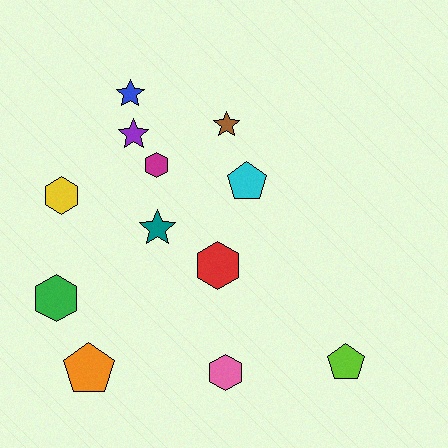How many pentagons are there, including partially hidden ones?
There are 3 pentagons.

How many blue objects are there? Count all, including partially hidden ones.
There is 1 blue object.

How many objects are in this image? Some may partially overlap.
There are 12 objects.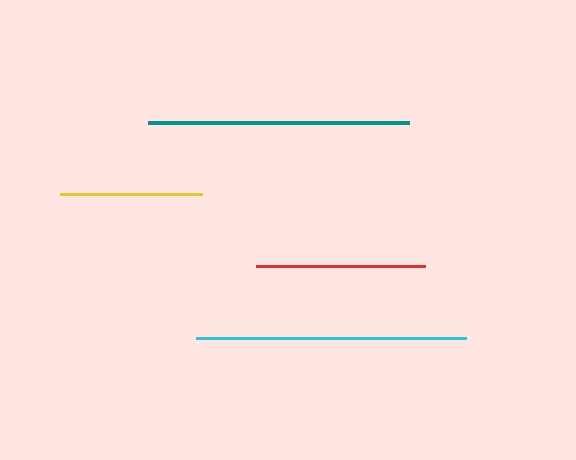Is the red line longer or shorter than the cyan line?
The cyan line is longer than the red line.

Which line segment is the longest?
The cyan line is the longest at approximately 270 pixels.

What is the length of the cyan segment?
The cyan segment is approximately 270 pixels long.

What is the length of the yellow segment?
The yellow segment is approximately 142 pixels long.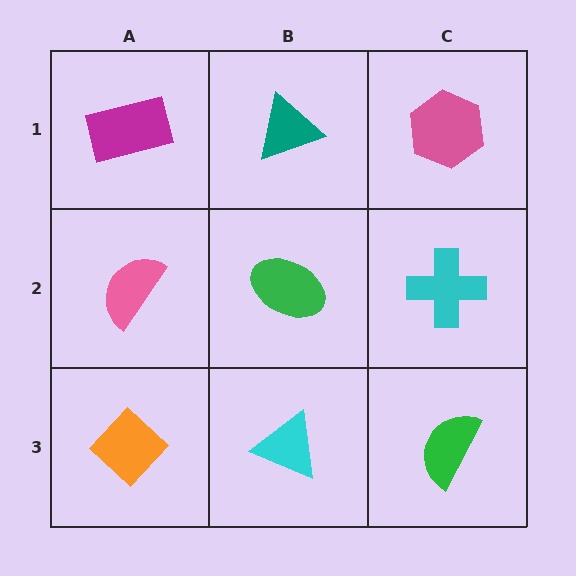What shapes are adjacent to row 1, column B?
A green ellipse (row 2, column B), a magenta rectangle (row 1, column A), a pink hexagon (row 1, column C).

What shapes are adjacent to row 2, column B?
A teal triangle (row 1, column B), a cyan triangle (row 3, column B), a pink semicircle (row 2, column A), a cyan cross (row 2, column C).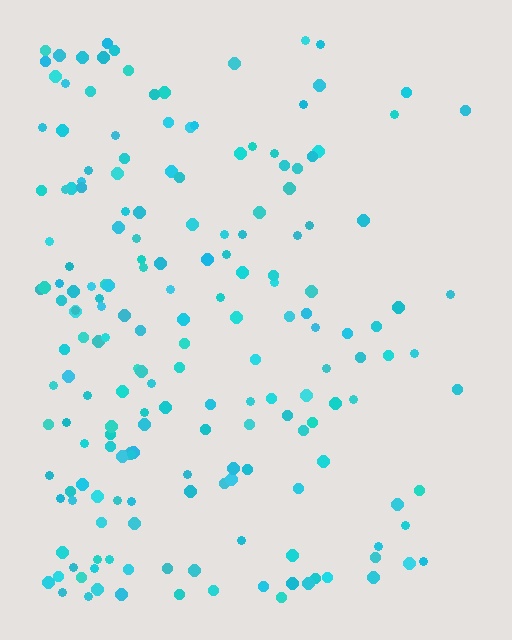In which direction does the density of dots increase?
From right to left, with the left side densest.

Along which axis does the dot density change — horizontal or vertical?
Horizontal.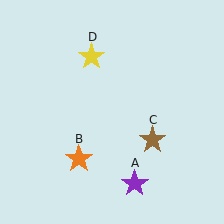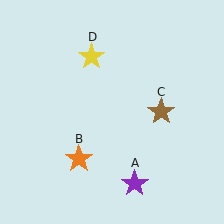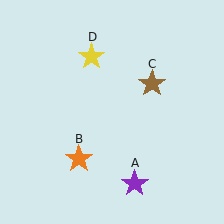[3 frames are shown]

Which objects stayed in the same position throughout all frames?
Purple star (object A) and orange star (object B) and yellow star (object D) remained stationary.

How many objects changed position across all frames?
1 object changed position: brown star (object C).